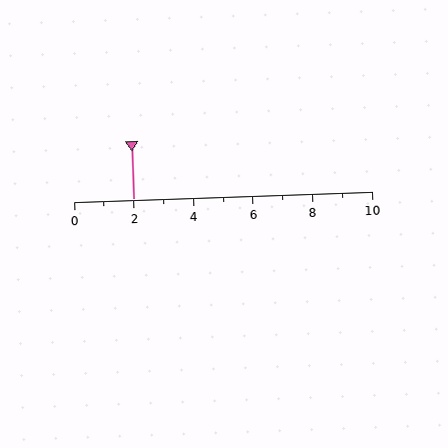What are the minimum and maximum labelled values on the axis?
The axis runs from 0 to 10.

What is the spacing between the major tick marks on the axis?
The major ticks are spaced 2 apart.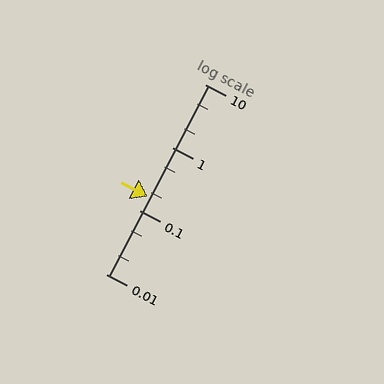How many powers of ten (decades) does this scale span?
The scale spans 3 decades, from 0.01 to 10.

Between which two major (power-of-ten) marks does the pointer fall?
The pointer is between 0.1 and 1.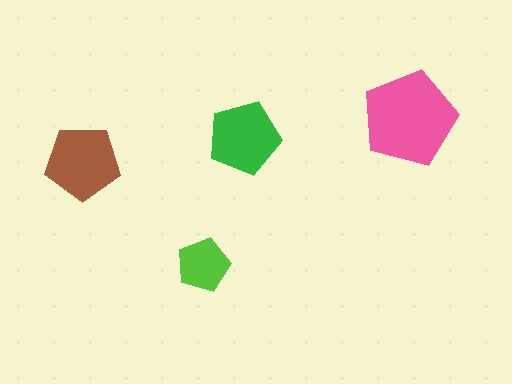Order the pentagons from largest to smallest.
the pink one, the brown one, the green one, the lime one.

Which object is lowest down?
The lime pentagon is bottommost.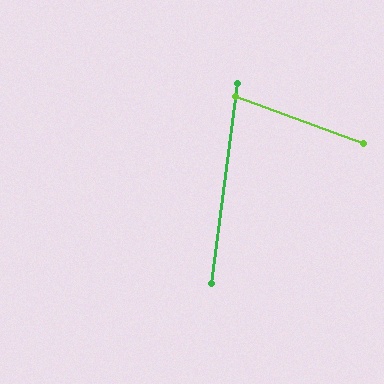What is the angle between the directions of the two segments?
Approximately 78 degrees.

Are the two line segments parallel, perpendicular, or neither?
Neither parallel nor perpendicular — they differ by about 78°.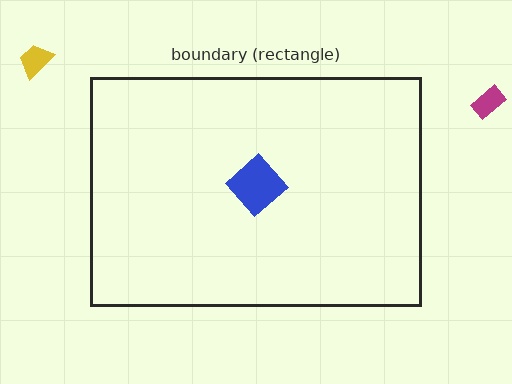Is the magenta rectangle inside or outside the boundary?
Outside.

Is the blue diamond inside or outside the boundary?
Inside.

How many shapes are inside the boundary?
1 inside, 2 outside.